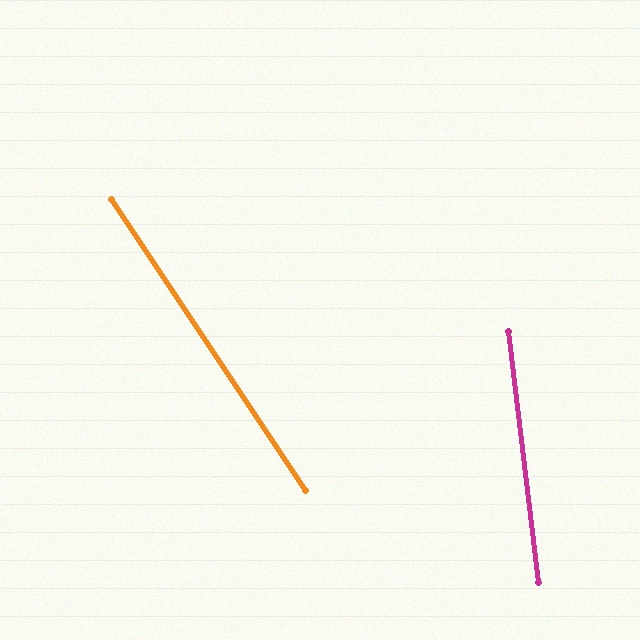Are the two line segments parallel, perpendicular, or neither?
Neither parallel nor perpendicular — they differ by about 27°.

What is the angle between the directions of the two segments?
Approximately 27 degrees.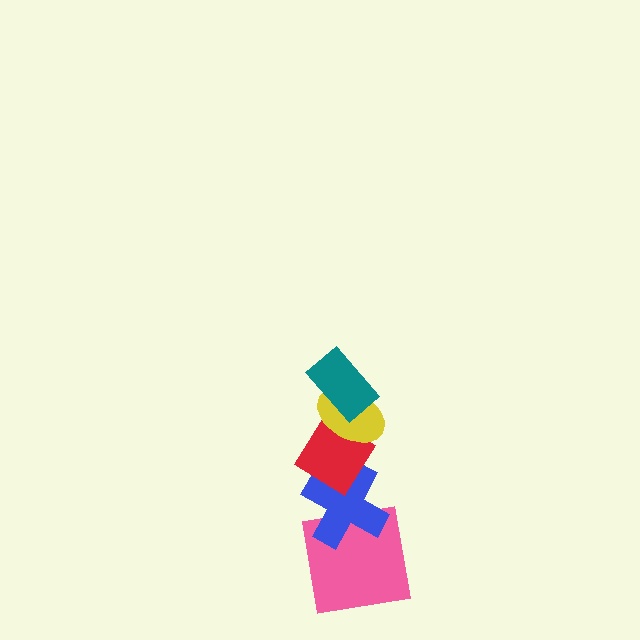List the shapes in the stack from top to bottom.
From top to bottom: the teal rectangle, the yellow ellipse, the red diamond, the blue cross, the pink square.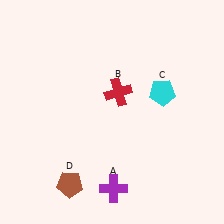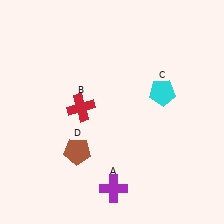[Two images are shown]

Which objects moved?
The objects that moved are: the red cross (B), the brown pentagon (D).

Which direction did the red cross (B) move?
The red cross (B) moved left.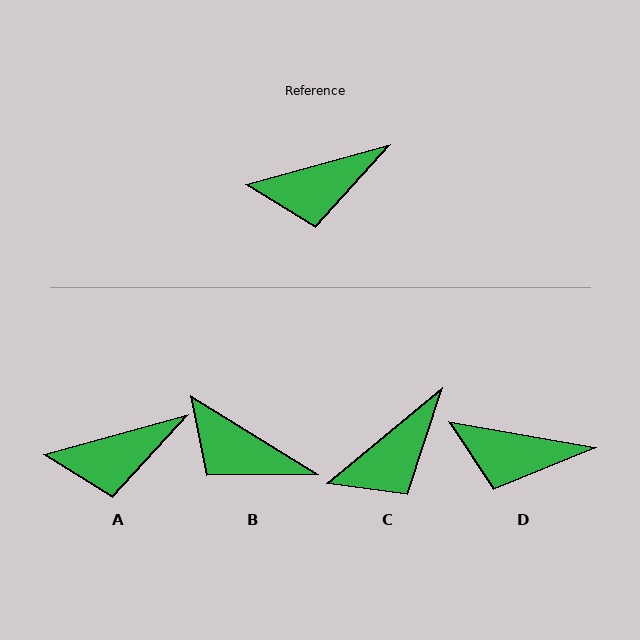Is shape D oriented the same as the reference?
No, it is off by about 26 degrees.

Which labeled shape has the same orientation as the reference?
A.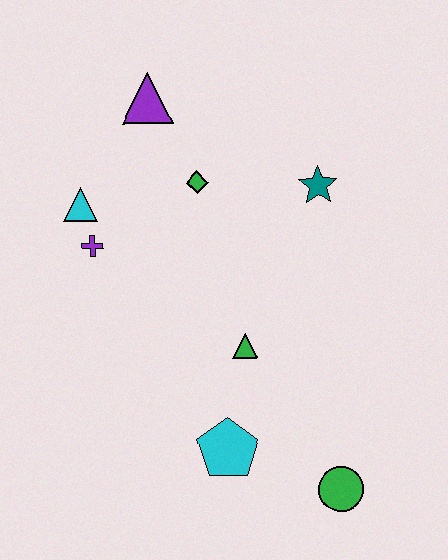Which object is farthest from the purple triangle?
The green circle is farthest from the purple triangle.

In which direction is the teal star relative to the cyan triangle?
The teal star is to the right of the cyan triangle.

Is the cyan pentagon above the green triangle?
No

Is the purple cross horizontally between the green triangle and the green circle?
No